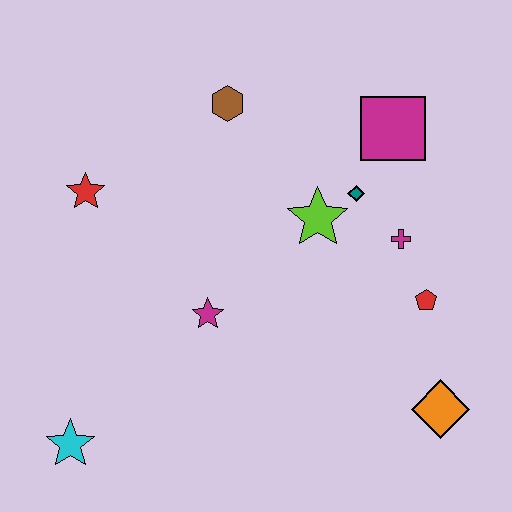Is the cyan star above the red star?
No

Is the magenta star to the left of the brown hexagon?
Yes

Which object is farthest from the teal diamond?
The cyan star is farthest from the teal diamond.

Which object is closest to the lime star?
The teal diamond is closest to the lime star.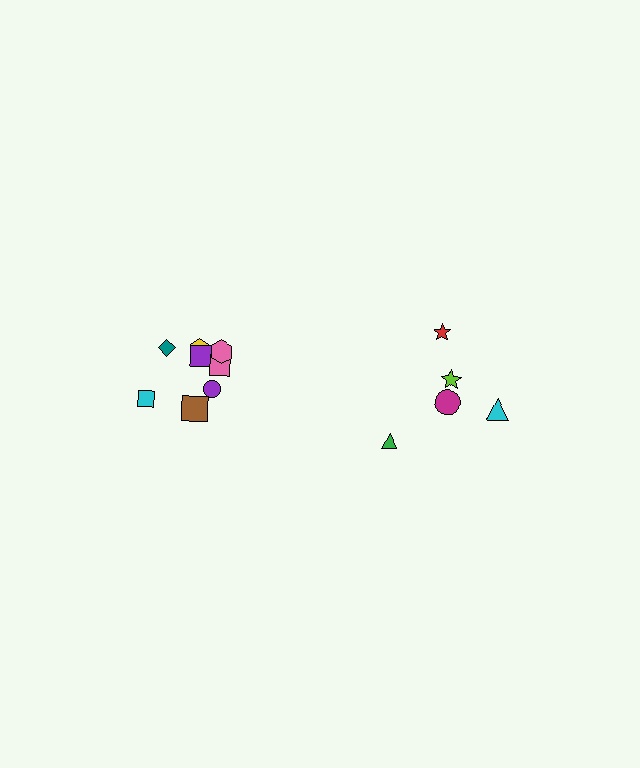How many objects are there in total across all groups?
There are 13 objects.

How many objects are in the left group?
There are 8 objects.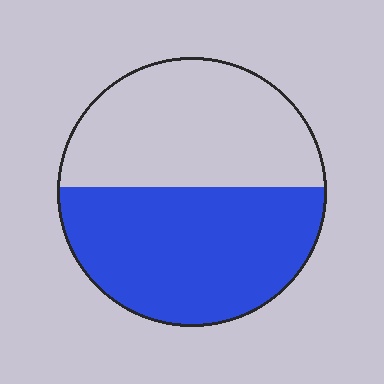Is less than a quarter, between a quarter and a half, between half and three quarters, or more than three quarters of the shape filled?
Between half and three quarters.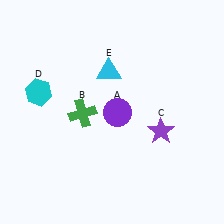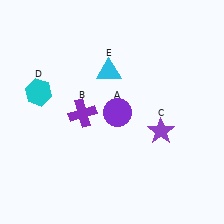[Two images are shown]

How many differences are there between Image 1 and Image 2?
There is 1 difference between the two images.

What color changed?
The cross (B) changed from green in Image 1 to purple in Image 2.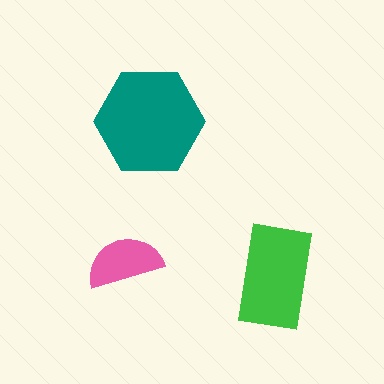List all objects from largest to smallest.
The teal hexagon, the green rectangle, the pink semicircle.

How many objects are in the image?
There are 3 objects in the image.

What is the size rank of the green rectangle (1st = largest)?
2nd.